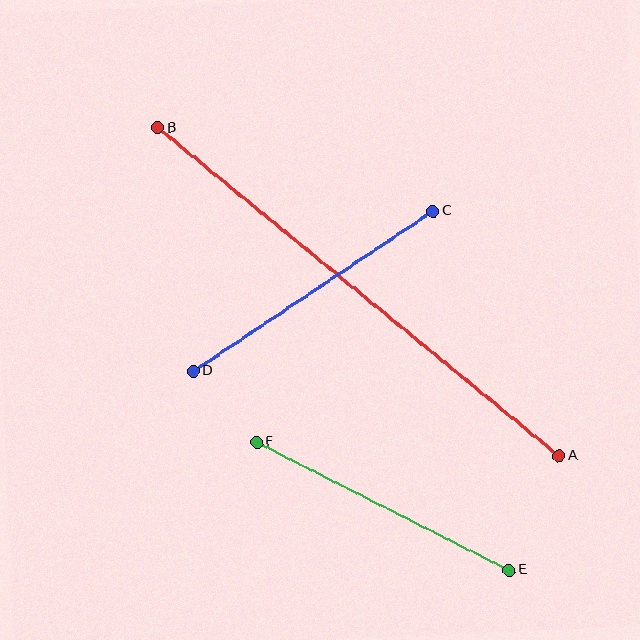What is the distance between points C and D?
The distance is approximately 288 pixels.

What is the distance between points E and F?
The distance is approximately 283 pixels.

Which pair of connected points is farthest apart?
Points A and B are farthest apart.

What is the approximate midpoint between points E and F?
The midpoint is at approximately (383, 506) pixels.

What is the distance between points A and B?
The distance is approximately 518 pixels.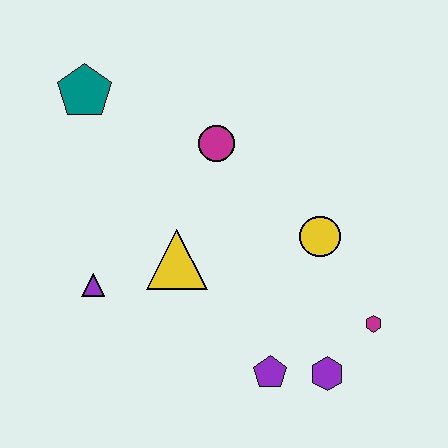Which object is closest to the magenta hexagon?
The purple hexagon is closest to the magenta hexagon.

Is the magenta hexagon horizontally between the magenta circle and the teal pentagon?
No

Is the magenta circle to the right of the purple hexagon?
No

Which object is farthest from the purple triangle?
The magenta hexagon is farthest from the purple triangle.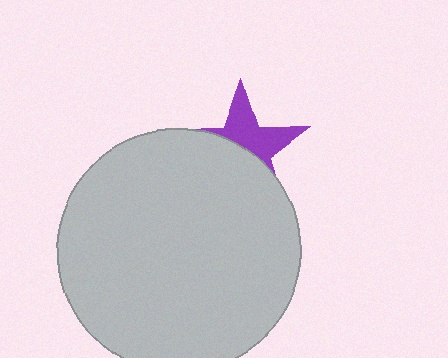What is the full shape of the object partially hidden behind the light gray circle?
The partially hidden object is a purple star.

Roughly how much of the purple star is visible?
A small part of it is visible (roughly 43%).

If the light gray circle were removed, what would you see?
You would see the complete purple star.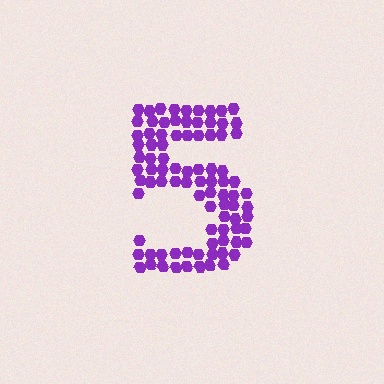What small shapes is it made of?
It is made of small hexagons.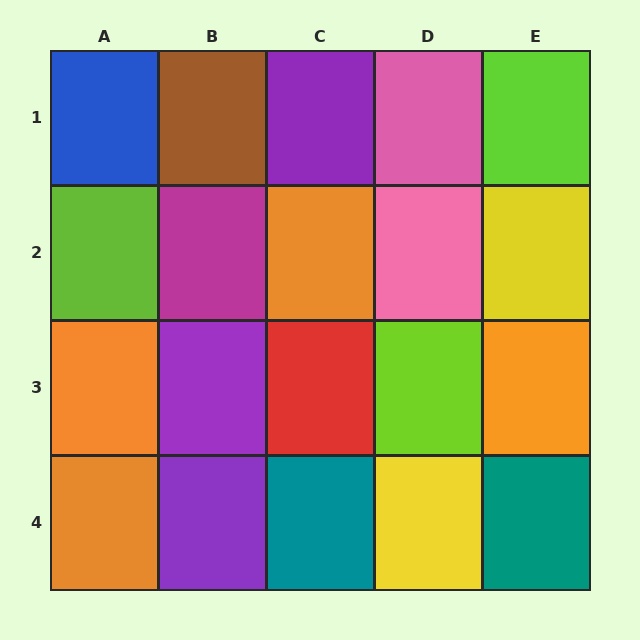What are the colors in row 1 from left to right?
Blue, brown, purple, pink, lime.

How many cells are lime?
3 cells are lime.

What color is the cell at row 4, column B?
Purple.